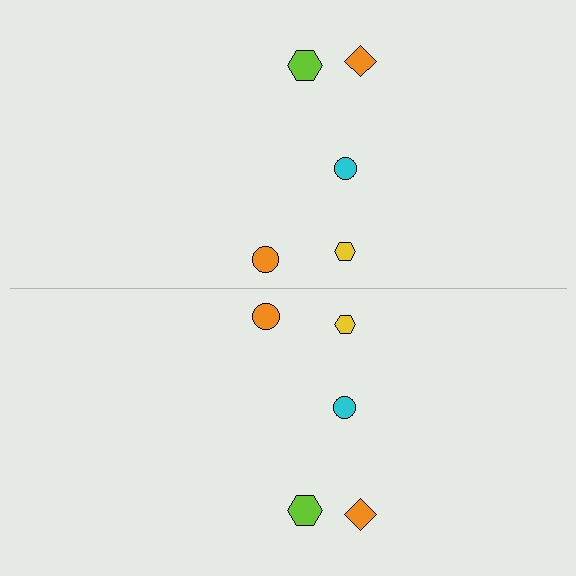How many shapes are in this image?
There are 10 shapes in this image.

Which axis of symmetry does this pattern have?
The pattern has a horizontal axis of symmetry running through the center of the image.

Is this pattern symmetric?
Yes, this pattern has bilateral (reflection) symmetry.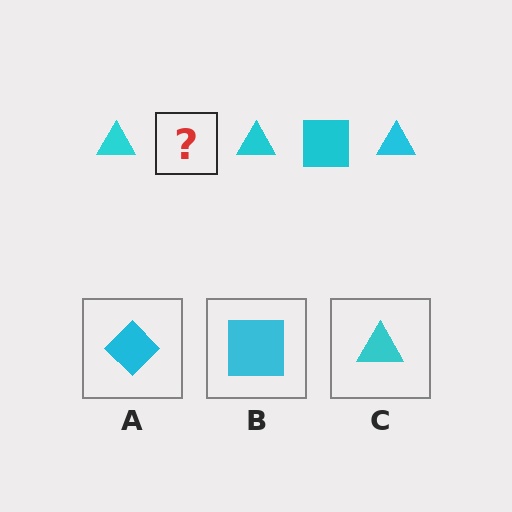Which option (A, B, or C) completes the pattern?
B.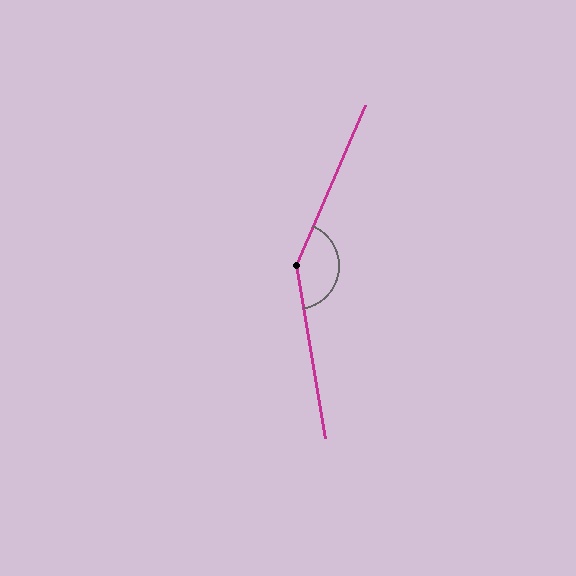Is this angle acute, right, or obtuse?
It is obtuse.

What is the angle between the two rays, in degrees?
Approximately 147 degrees.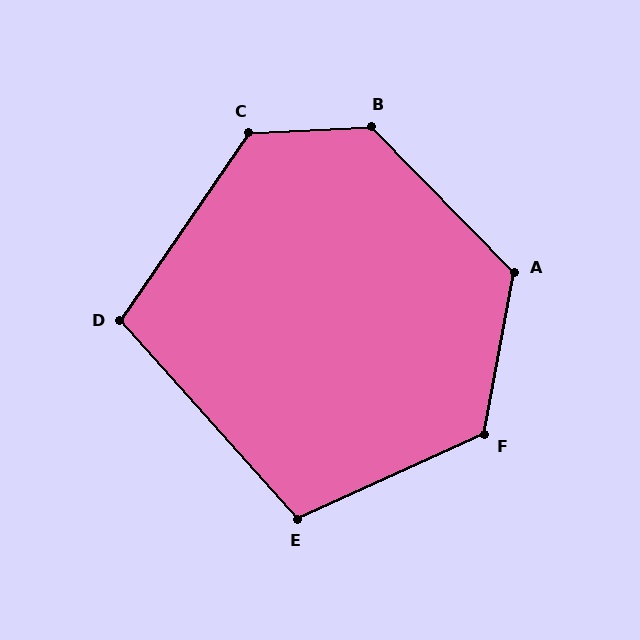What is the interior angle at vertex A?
Approximately 125 degrees (obtuse).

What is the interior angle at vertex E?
Approximately 107 degrees (obtuse).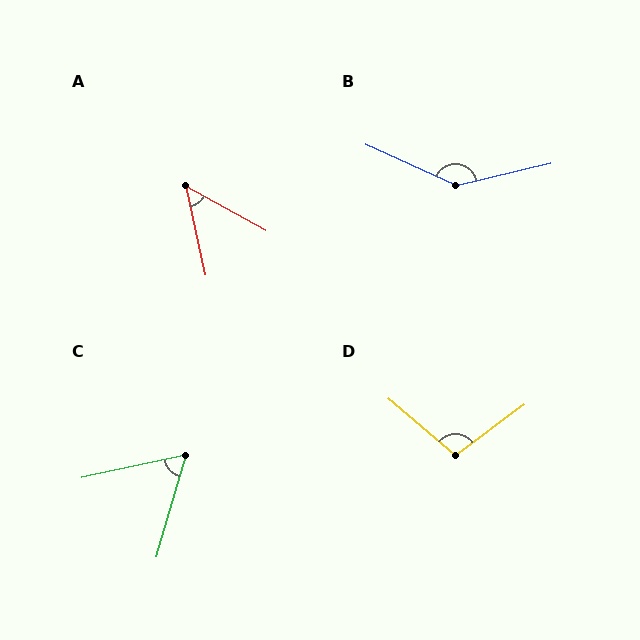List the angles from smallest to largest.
A (49°), C (61°), D (103°), B (142°).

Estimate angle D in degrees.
Approximately 103 degrees.